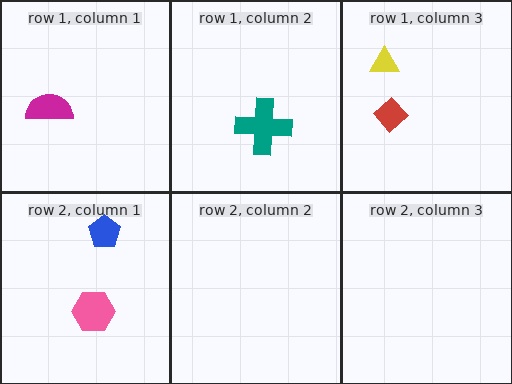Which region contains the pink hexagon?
The row 2, column 1 region.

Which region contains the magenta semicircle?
The row 1, column 1 region.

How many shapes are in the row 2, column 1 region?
2.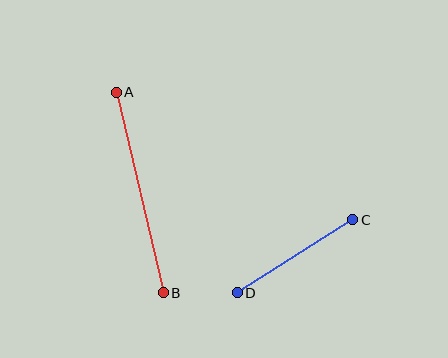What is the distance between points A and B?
The distance is approximately 206 pixels.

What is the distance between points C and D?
The distance is approximately 137 pixels.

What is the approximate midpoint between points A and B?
The midpoint is at approximately (140, 192) pixels.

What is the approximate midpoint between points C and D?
The midpoint is at approximately (295, 256) pixels.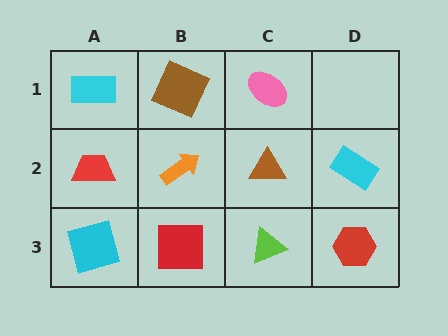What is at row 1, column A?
A cyan rectangle.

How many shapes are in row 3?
4 shapes.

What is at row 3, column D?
A red hexagon.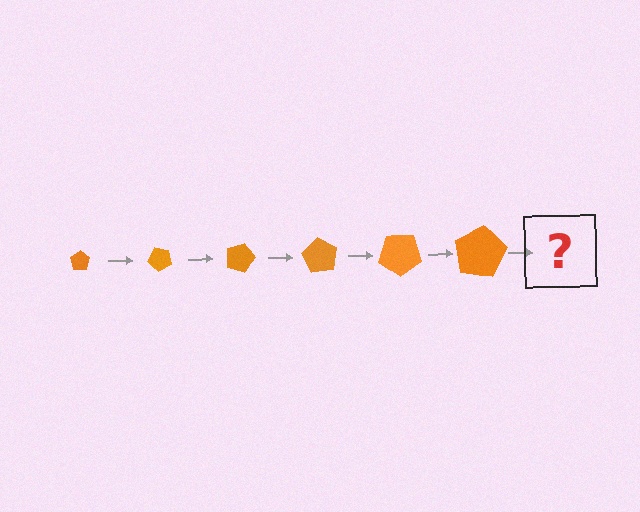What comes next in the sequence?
The next element should be a pentagon, larger than the previous one and rotated 270 degrees from the start.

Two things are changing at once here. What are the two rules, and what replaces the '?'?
The two rules are that the pentagon grows larger each step and it rotates 45 degrees each step. The '?' should be a pentagon, larger than the previous one and rotated 270 degrees from the start.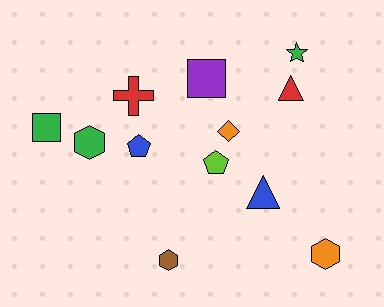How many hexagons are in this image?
There are 3 hexagons.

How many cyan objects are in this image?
There are no cyan objects.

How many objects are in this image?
There are 12 objects.